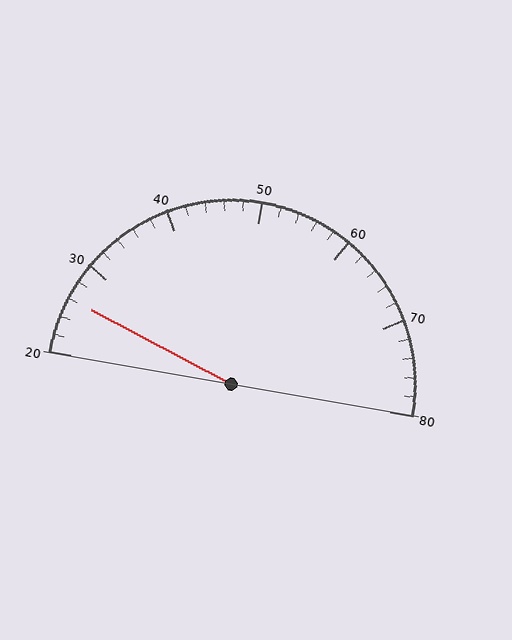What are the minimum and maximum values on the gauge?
The gauge ranges from 20 to 80.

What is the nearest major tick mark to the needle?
The nearest major tick mark is 30.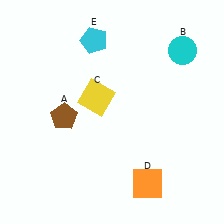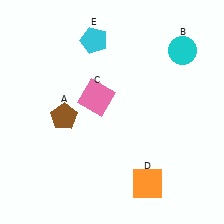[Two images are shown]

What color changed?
The square (C) changed from yellow in Image 1 to pink in Image 2.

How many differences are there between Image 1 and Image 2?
There is 1 difference between the two images.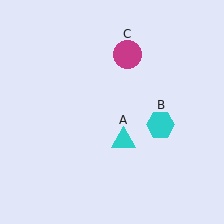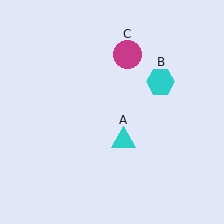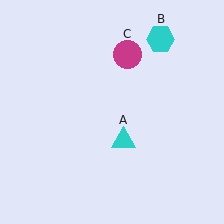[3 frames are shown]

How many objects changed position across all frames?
1 object changed position: cyan hexagon (object B).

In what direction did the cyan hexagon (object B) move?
The cyan hexagon (object B) moved up.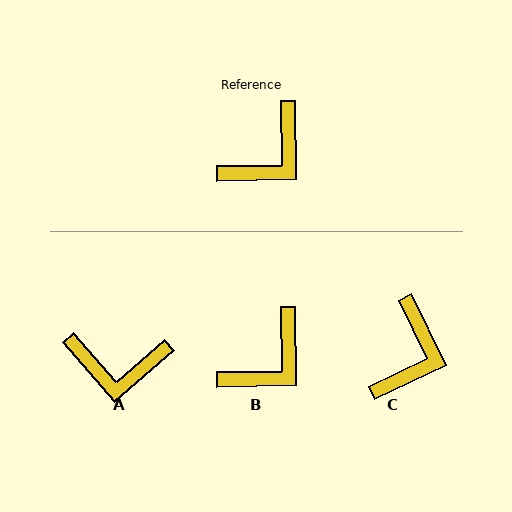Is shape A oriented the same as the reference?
No, it is off by about 50 degrees.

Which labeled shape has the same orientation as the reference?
B.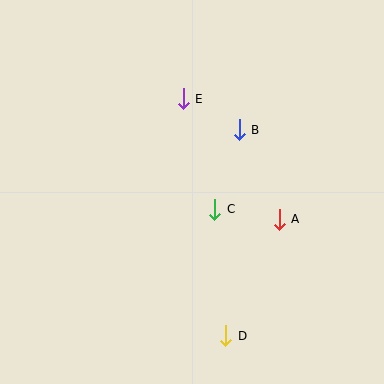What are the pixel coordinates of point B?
Point B is at (239, 130).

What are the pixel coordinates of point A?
Point A is at (279, 219).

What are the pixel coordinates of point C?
Point C is at (215, 209).